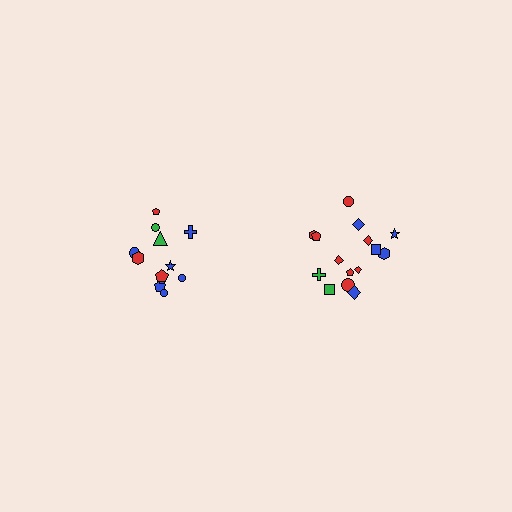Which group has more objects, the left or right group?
The right group.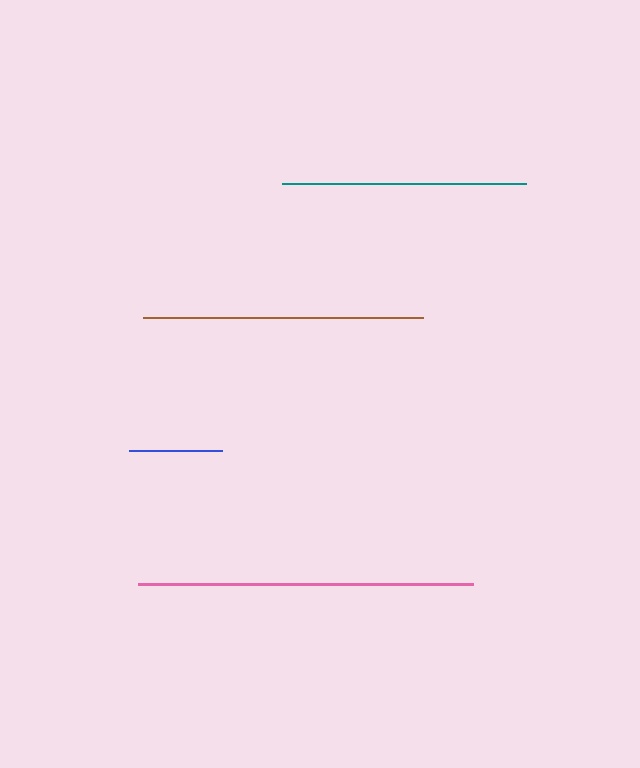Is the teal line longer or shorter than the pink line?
The pink line is longer than the teal line.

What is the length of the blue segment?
The blue segment is approximately 93 pixels long.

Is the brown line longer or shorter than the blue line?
The brown line is longer than the blue line.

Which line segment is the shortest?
The blue line is the shortest at approximately 93 pixels.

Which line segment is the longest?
The pink line is the longest at approximately 335 pixels.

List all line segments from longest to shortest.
From longest to shortest: pink, brown, teal, blue.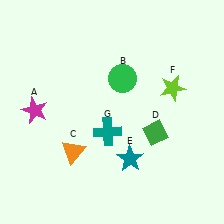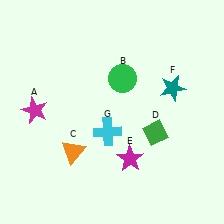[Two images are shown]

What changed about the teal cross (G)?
In Image 1, G is teal. In Image 2, it changed to cyan.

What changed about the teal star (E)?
In Image 1, E is teal. In Image 2, it changed to magenta.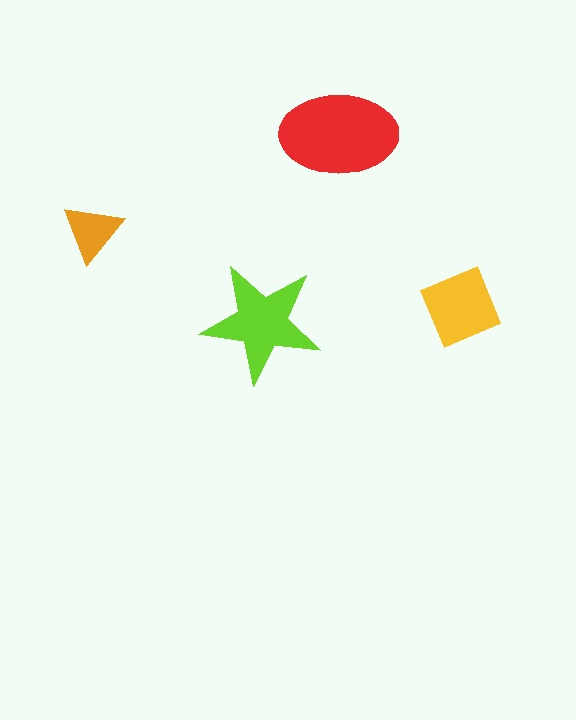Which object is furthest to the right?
The yellow diamond is rightmost.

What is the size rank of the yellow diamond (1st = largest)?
3rd.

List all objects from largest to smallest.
The red ellipse, the lime star, the yellow diamond, the orange triangle.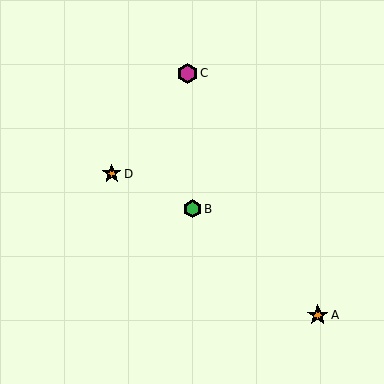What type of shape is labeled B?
Shape B is a green hexagon.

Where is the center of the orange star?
The center of the orange star is at (318, 315).